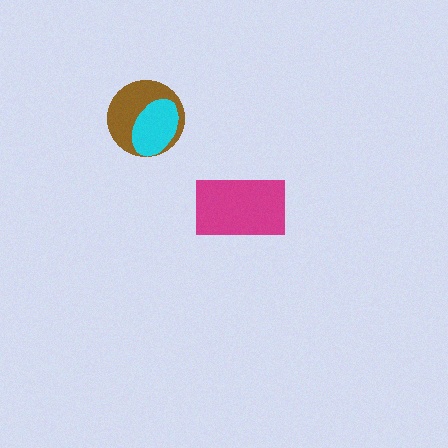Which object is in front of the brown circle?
The cyan ellipse is in front of the brown circle.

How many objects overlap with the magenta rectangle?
0 objects overlap with the magenta rectangle.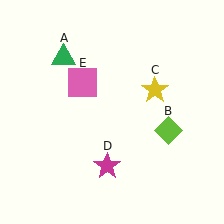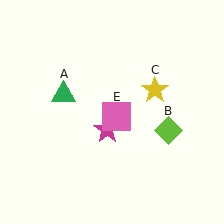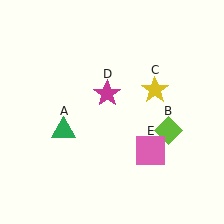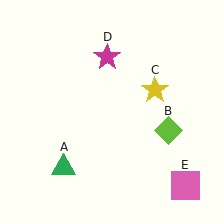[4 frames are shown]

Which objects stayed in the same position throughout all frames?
Lime diamond (object B) and yellow star (object C) remained stationary.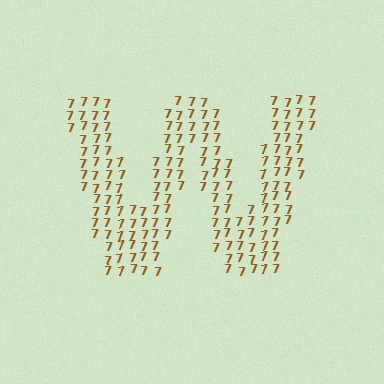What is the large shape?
The large shape is the letter W.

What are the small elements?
The small elements are digit 7's.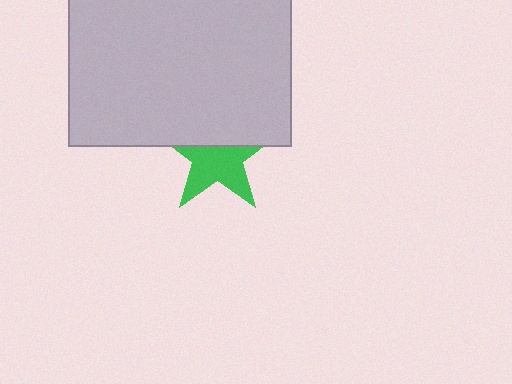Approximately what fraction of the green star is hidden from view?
Roughly 43% of the green star is hidden behind the light gray rectangle.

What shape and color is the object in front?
The object in front is a light gray rectangle.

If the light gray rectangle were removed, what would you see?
You would see the complete green star.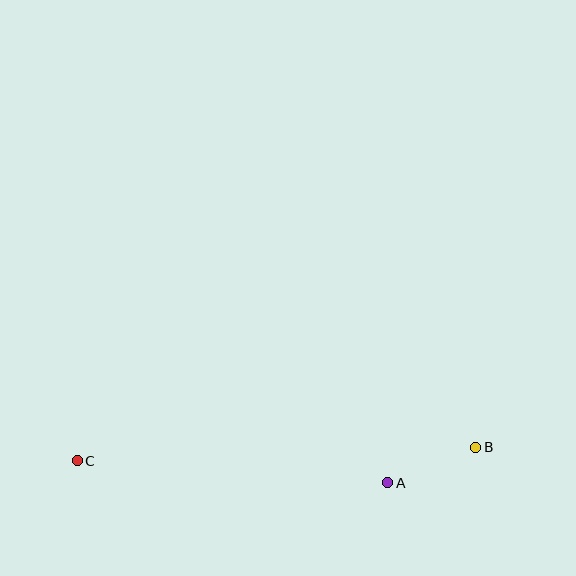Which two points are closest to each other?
Points A and B are closest to each other.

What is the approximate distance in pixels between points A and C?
The distance between A and C is approximately 311 pixels.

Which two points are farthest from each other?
Points B and C are farthest from each other.